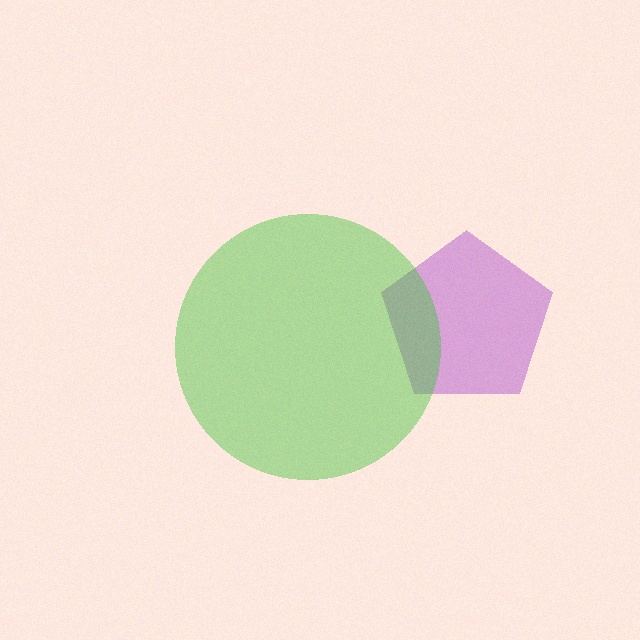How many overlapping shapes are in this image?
There are 2 overlapping shapes in the image.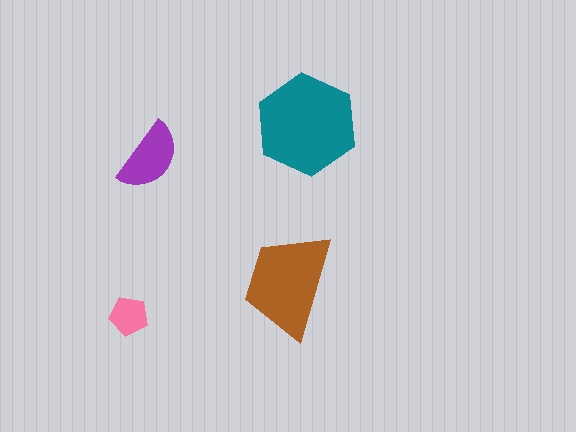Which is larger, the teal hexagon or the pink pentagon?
The teal hexagon.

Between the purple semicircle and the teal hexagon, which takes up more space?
The teal hexagon.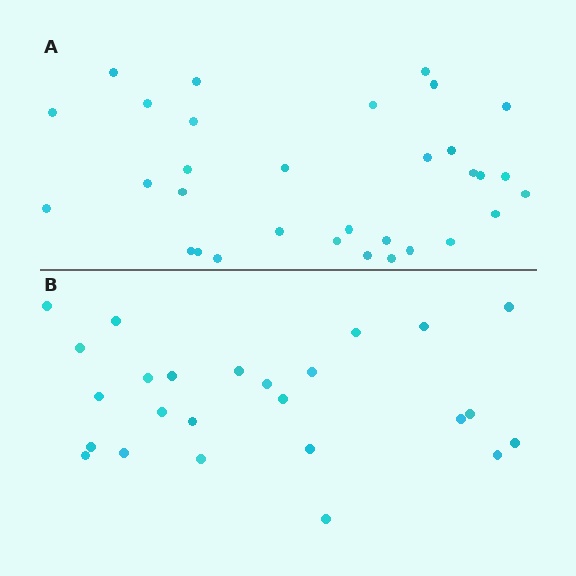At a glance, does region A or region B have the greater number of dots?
Region A (the top region) has more dots.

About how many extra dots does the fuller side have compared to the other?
Region A has roughly 8 or so more dots than region B.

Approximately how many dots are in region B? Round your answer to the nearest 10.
About 20 dots. (The exact count is 25, which rounds to 20.)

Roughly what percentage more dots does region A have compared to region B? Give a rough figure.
About 30% more.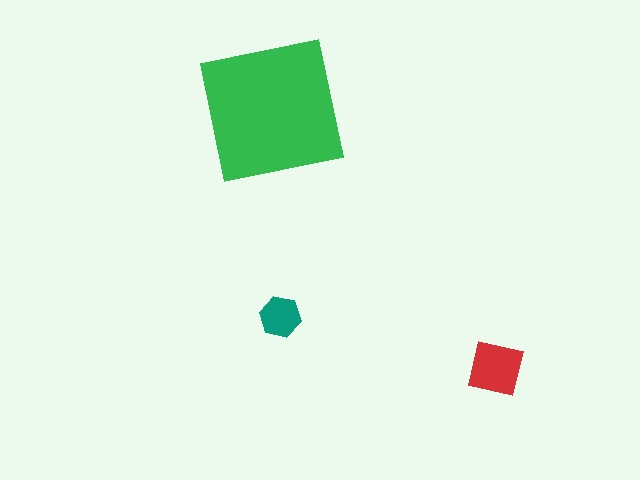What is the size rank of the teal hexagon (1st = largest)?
3rd.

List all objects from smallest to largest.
The teal hexagon, the red square, the green square.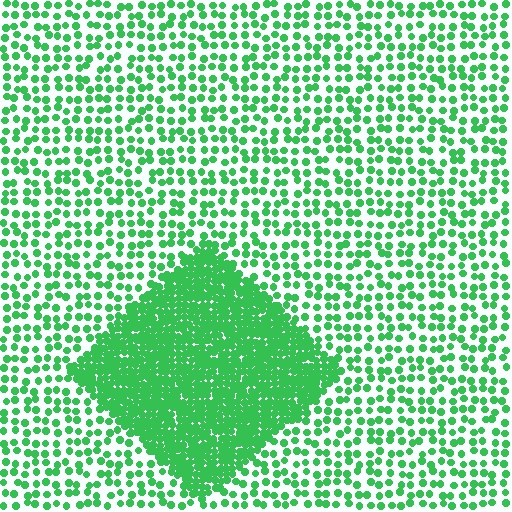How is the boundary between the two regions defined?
The boundary is defined by a change in element density (approximately 3.0x ratio). All elements are the same color, size, and shape.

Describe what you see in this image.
The image contains small green elements arranged at two different densities. A diamond-shaped region is visible where the elements are more densely packed than the surrounding area.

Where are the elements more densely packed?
The elements are more densely packed inside the diamond boundary.